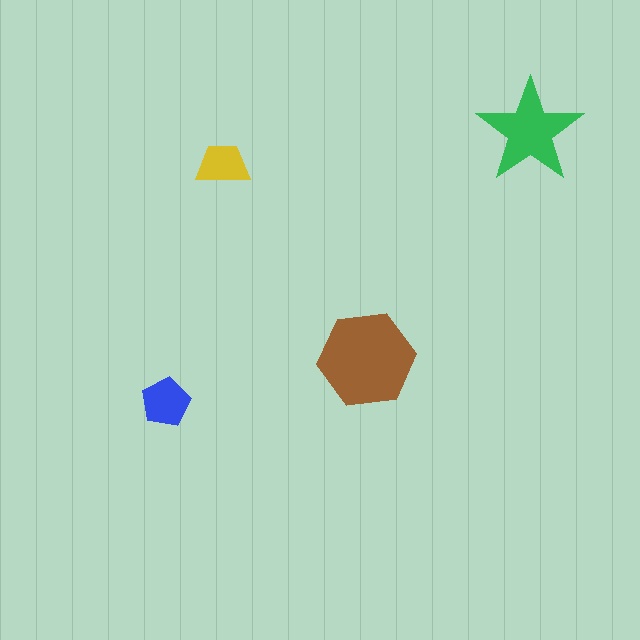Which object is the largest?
The brown hexagon.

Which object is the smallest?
The yellow trapezoid.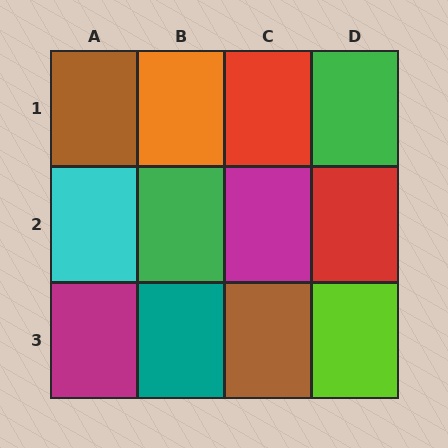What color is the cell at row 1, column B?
Orange.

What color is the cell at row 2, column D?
Red.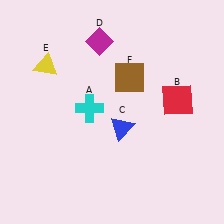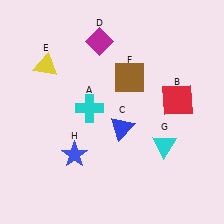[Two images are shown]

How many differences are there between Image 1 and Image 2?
There are 2 differences between the two images.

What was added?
A cyan triangle (G), a blue star (H) were added in Image 2.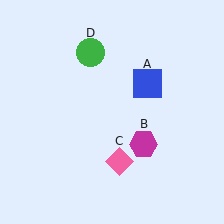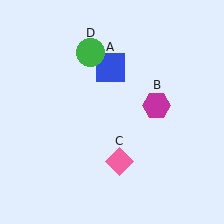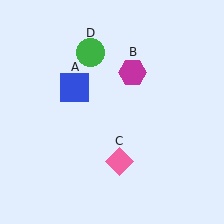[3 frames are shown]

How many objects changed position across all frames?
2 objects changed position: blue square (object A), magenta hexagon (object B).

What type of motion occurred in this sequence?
The blue square (object A), magenta hexagon (object B) rotated counterclockwise around the center of the scene.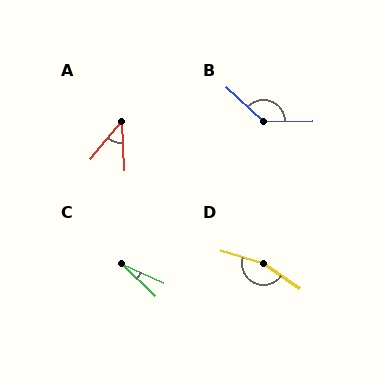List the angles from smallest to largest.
C (20°), A (42°), B (137°), D (161°).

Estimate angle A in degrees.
Approximately 42 degrees.